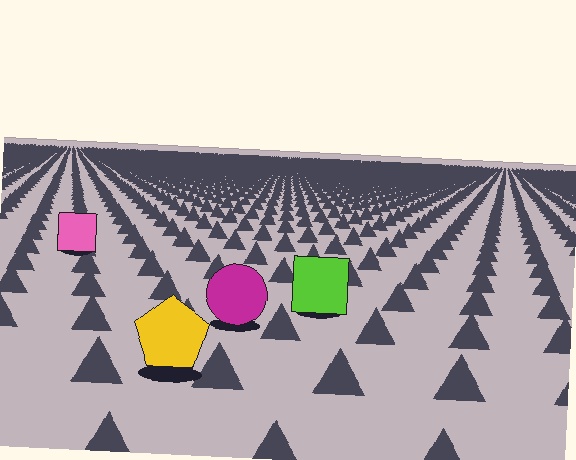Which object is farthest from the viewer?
The pink square is farthest from the viewer. It appears smaller and the ground texture around it is denser.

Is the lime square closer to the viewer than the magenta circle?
No. The magenta circle is closer — you can tell from the texture gradient: the ground texture is coarser near it.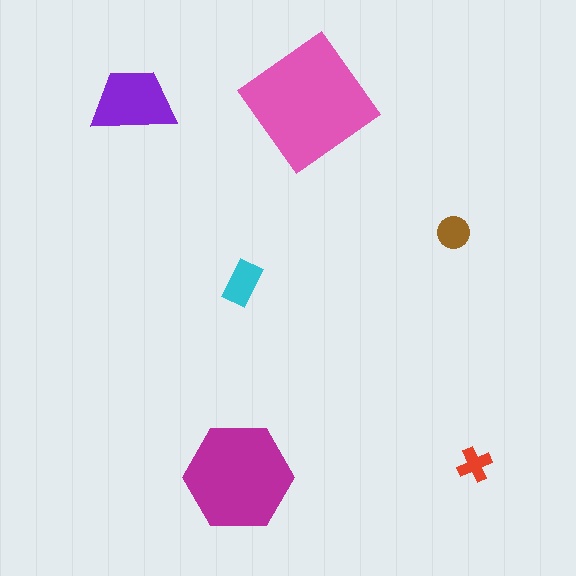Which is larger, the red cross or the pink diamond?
The pink diamond.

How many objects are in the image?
There are 6 objects in the image.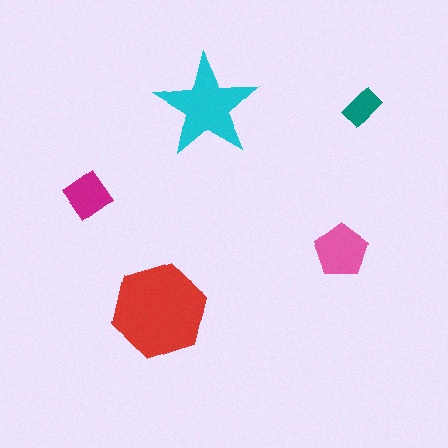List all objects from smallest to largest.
The teal rectangle, the magenta diamond, the pink pentagon, the cyan star, the red hexagon.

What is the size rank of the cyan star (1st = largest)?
2nd.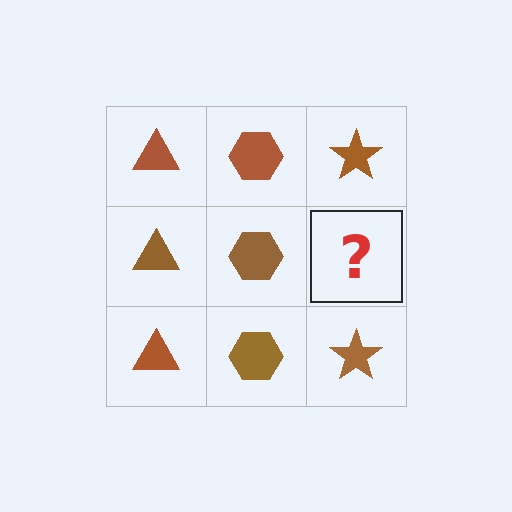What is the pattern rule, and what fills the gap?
The rule is that each column has a consistent shape. The gap should be filled with a brown star.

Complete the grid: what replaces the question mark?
The question mark should be replaced with a brown star.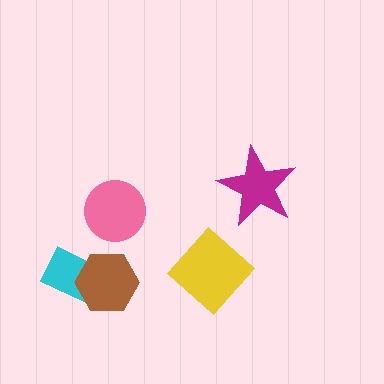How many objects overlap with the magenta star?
0 objects overlap with the magenta star.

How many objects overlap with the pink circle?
0 objects overlap with the pink circle.